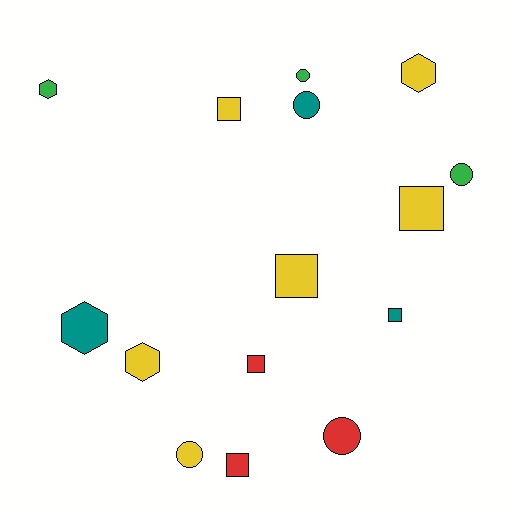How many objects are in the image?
There are 15 objects.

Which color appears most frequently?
Yellow, with 6 objects.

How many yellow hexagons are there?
There are 2 yellow hexagons.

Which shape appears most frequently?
Square, with 6 objects.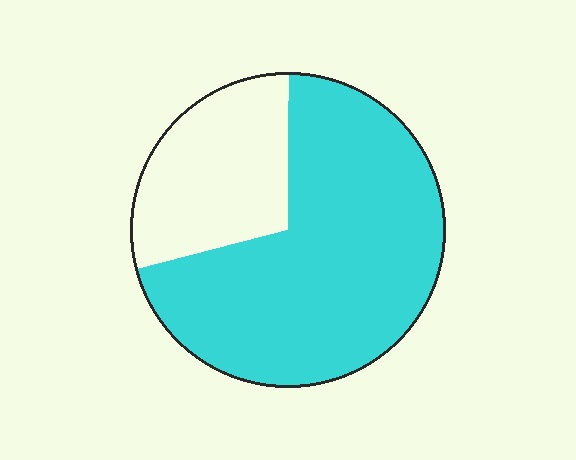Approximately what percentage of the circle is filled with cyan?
Approximately 70%.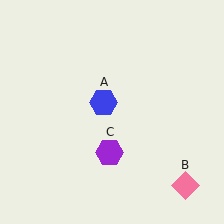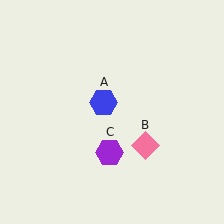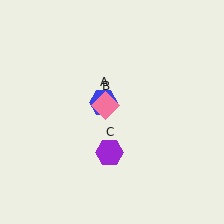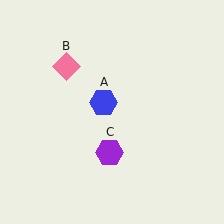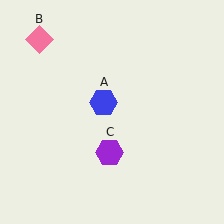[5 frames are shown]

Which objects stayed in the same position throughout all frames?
Blue hexagon (object A) and purple hexagon (object C) remained stationary.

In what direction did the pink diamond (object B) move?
The pink diamond (object B) moved up and to the left.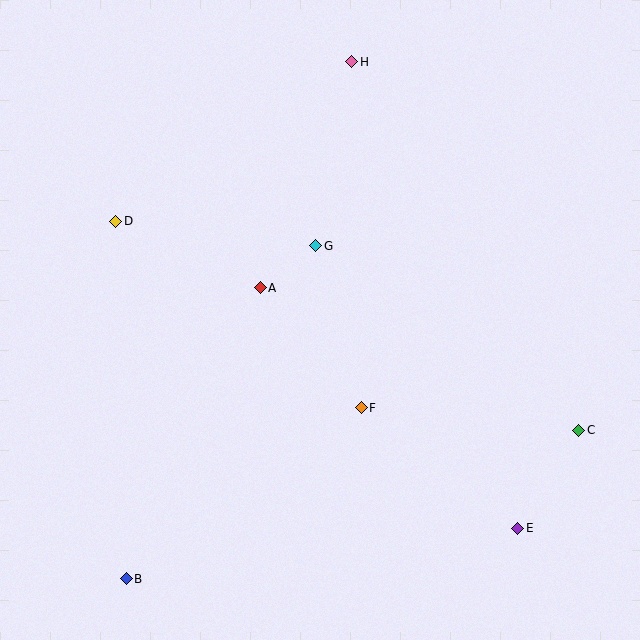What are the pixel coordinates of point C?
Point C is at (579, 430).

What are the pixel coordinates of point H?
Point H is at (352, 62).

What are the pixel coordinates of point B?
Point B is at (126, 579).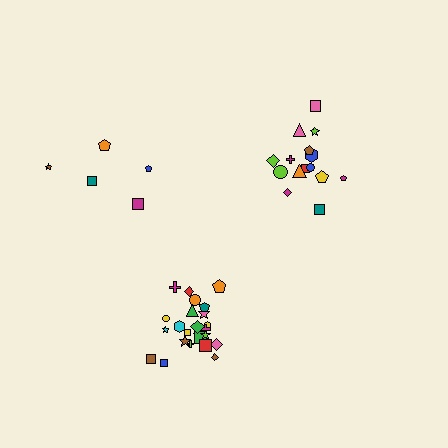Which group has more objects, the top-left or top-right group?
The top-right group.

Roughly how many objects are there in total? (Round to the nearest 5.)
Roughly 45 objects in total.